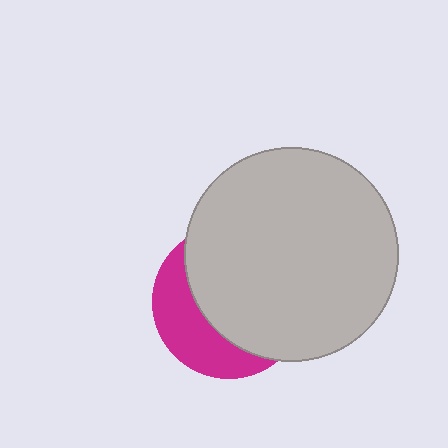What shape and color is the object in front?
The object in front is a light gray circle.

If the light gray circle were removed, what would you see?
You would see the complete magenta circle.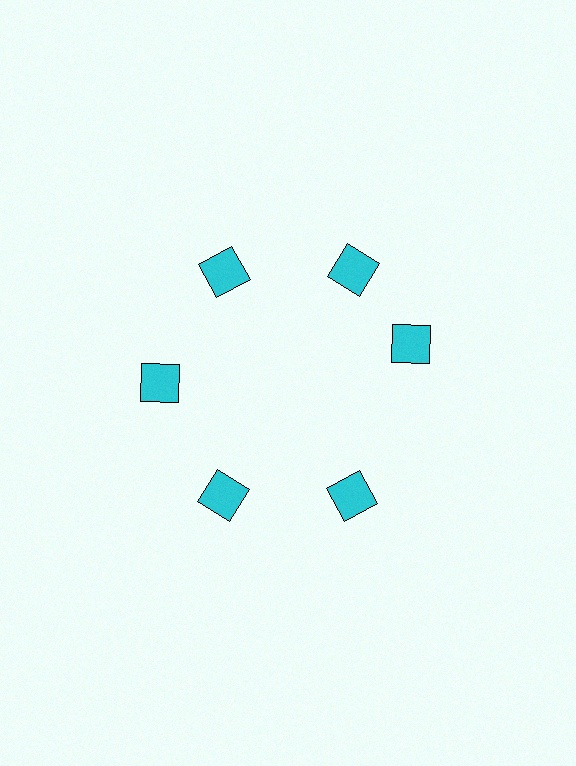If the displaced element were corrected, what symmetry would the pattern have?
It would have 6-fold rotational symmetry — the pattern would map onto itself every 60 degrees.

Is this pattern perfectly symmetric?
No. The 6 cyan squares are arranged in a ring, but one element near the 3 o'clock position is rotated out of alignment along the ring, breaking the 6-fold rotational symmetry.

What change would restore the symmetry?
The symmetry would be restored by rotating it back into even spacing with its neighbors so that all 6 squares sit at equal angles and equal distance from the center.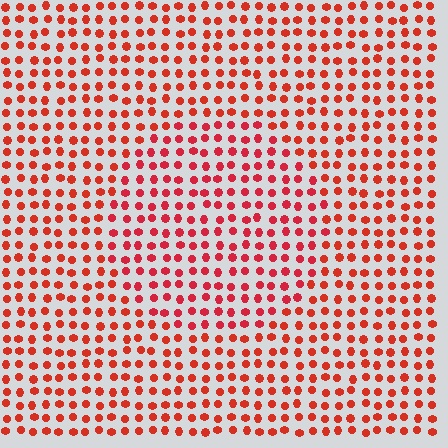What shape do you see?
I see a circle.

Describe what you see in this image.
The image is filled with small red elements in a uniform arrangement. A circle-shaped region is visible where the elements are tinted to a slightly different hue, forming a subtle color boundary.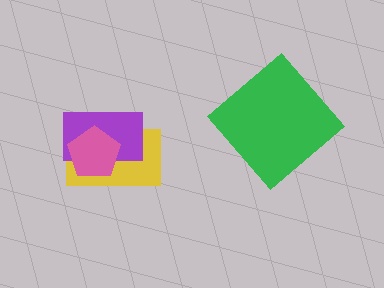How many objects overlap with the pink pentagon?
2 objects overlap with the pink pentagon.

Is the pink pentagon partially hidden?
No, no other shape covers it.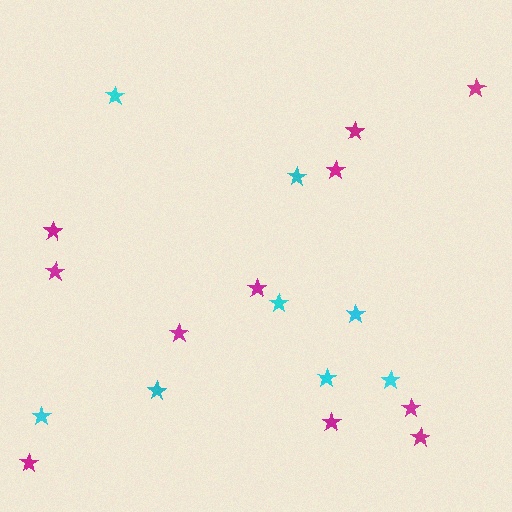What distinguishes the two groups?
There are 2 groups: one group of magenta stars (11) and one group of cyan stars (8).